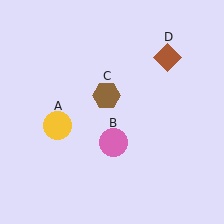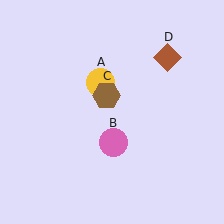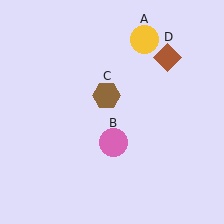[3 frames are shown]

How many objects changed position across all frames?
1 object changed position: yellow circle (object A).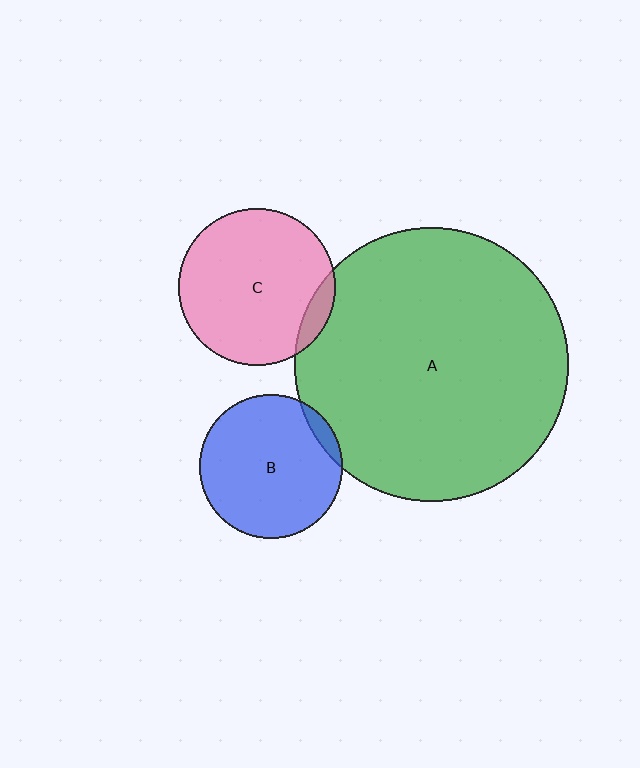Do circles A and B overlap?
Yes.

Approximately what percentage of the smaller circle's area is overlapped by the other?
Approximately 5%.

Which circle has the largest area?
Circle A (green).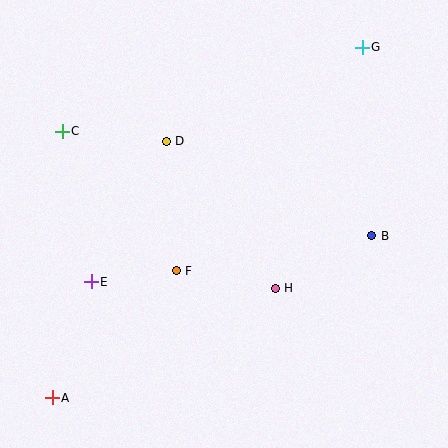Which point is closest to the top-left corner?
Point C is closest to the top-left corner.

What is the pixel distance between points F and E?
The distance between F and E is 86 pixels.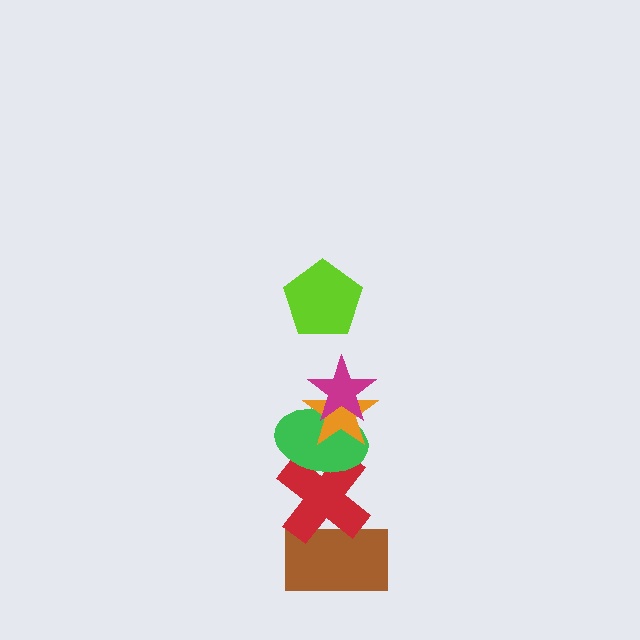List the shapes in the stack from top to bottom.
From top to bottom: the lime pentagon, the magenta star, the orange star, the green ellipse, the red cross, the brown rectangle.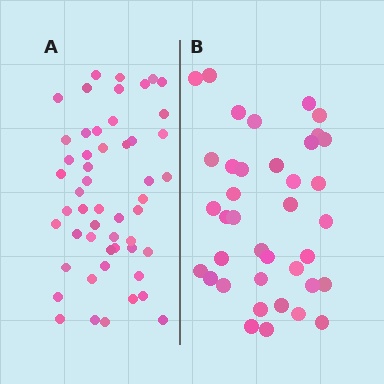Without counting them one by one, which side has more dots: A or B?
Region A (the left region) has more dots.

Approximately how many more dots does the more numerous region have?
Region A has approximately 15 more dots than region B.